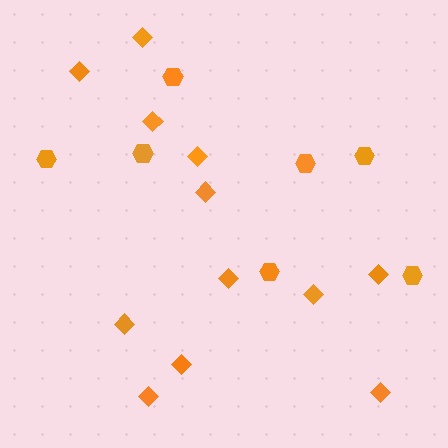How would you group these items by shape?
There are 2 groups: one group of hexagons (7) and one group of diamonds (12).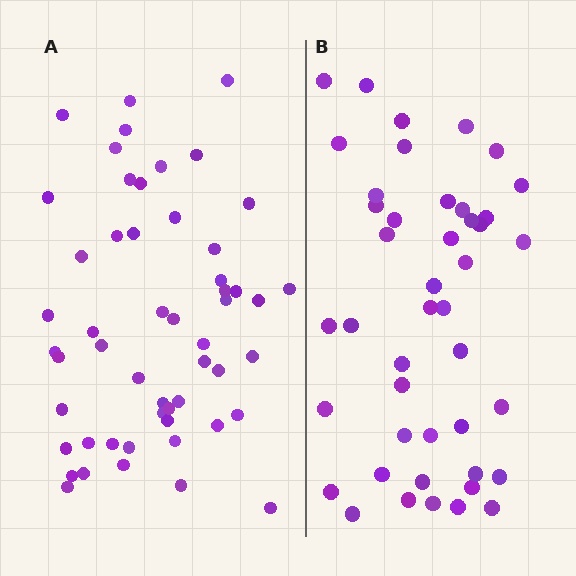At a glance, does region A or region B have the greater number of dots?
Region A (the left region) has more dots.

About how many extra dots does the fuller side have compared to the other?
Region A has roughly 8 or so more dots than region B.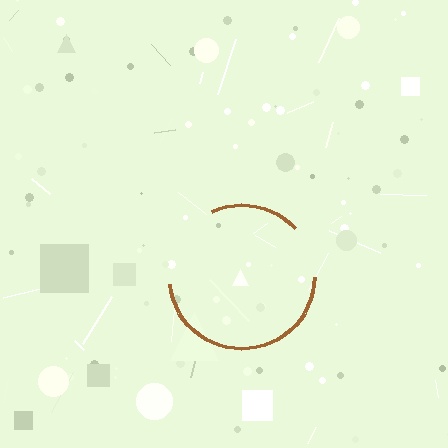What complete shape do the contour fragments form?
The contour fragments form a circle.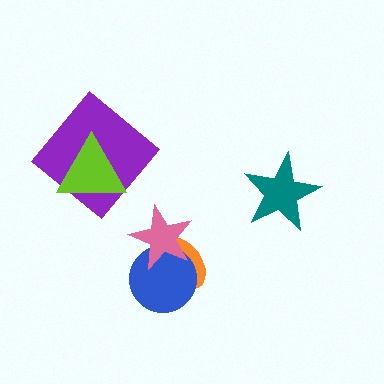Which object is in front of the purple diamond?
The lime triangle is in front of the purple diamond.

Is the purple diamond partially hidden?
Yes, it is partially covered by another shape.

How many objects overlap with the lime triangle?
1 object overlaps with the lime triangle.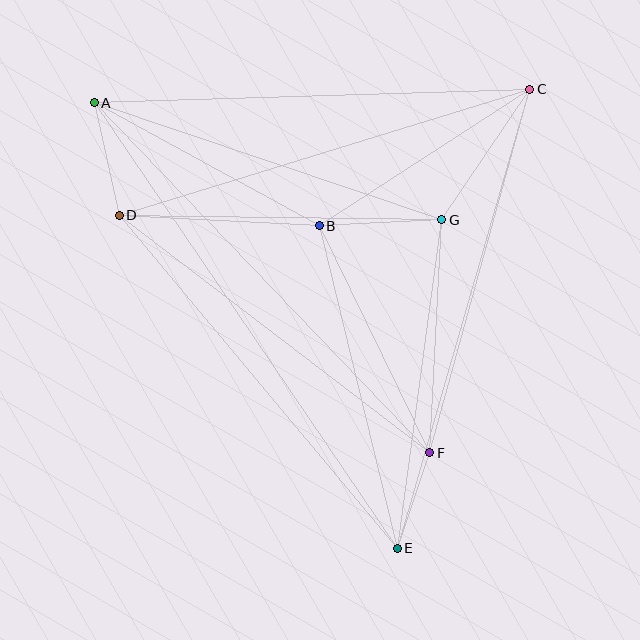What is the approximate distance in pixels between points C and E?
The distance between C and E is approximately 478 pixels.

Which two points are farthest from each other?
Points A and E are farthest from each other.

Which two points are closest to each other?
Points E and F are closest to each other.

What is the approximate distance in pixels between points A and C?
The distance between A and C is approximately 436 pixels.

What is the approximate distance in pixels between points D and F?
The distance between D and F is approximately 391 pixels.